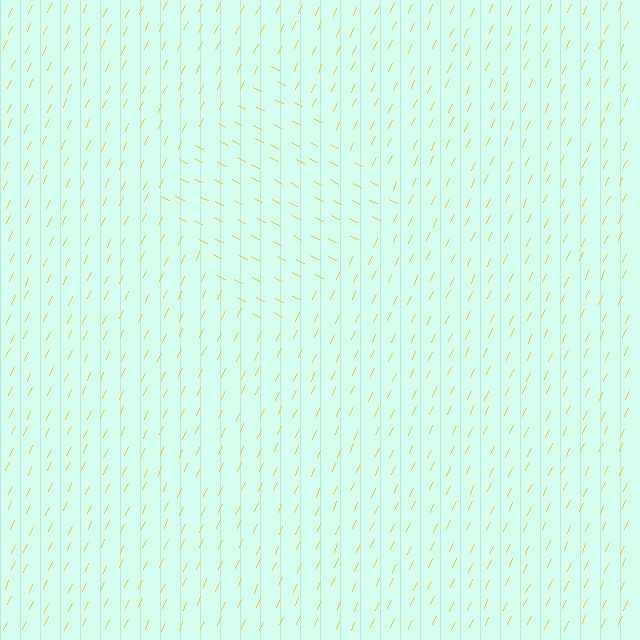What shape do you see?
I see a diamond.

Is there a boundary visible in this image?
Yes, there is a texture boundary formed by a change in line orientation.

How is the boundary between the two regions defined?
The boundary is defined purely by a change in line orientation (approximately 89 degrees difference). All lines are the same color and thickness.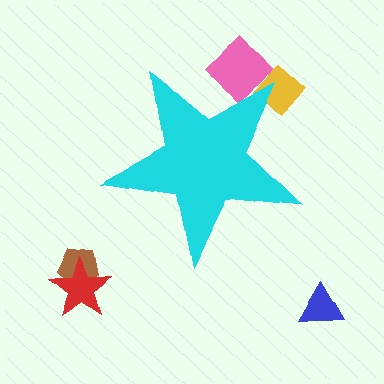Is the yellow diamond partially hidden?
Yes, the yellow diamond is partially hidden behind the cyan star.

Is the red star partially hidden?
No, the red star is fully visible.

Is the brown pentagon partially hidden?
No, the brown pentagon is fully visible.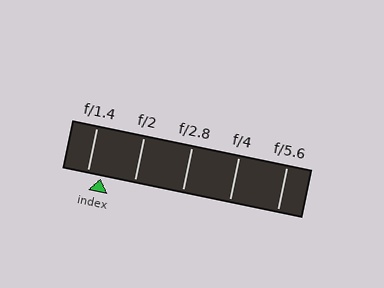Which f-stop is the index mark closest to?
The index mark is closest to f/1.4.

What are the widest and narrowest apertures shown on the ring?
The widest aperture shown is f/1.4 and the narrowest is f/5.6.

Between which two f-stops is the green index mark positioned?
The index mark is between f/1.4 and f/2.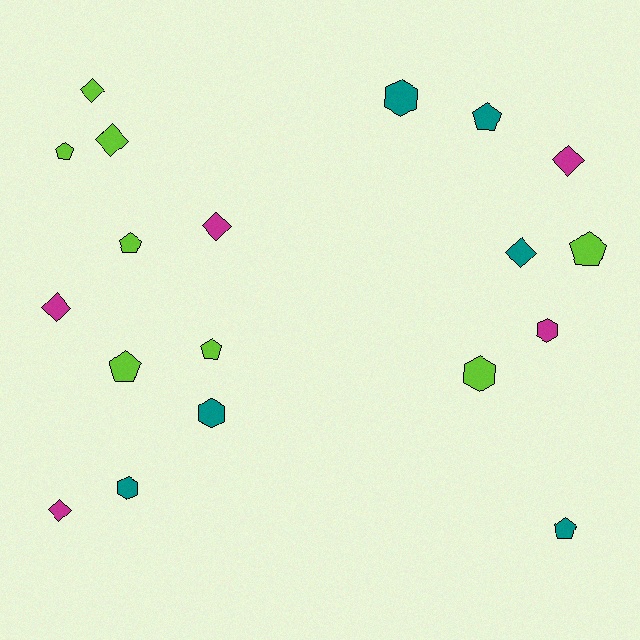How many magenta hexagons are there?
There is 1 magenta hexagon.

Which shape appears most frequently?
Diamond, with 7 objects.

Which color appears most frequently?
Lime, with 8 objects.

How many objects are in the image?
There are 19 objects.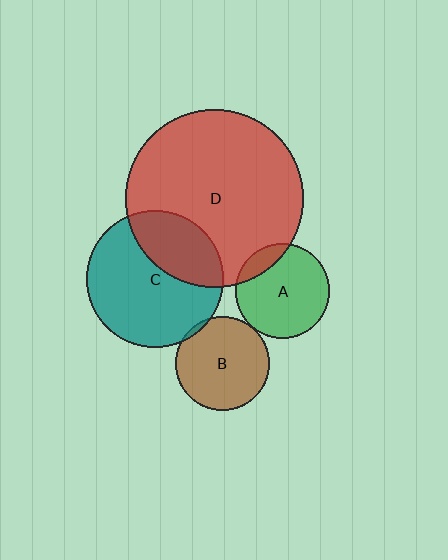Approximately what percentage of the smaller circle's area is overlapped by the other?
Approximately 5%.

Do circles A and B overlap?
Yes.